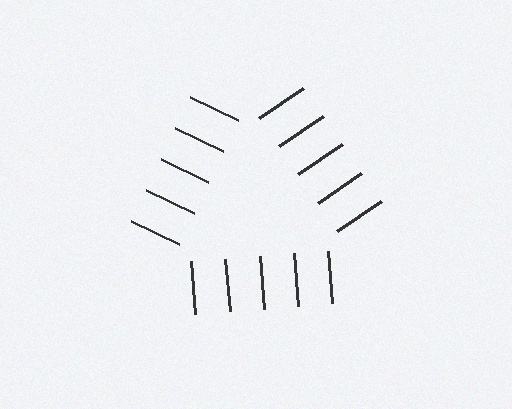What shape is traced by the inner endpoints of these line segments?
An illusory triangle — the line segments terminate on its edges but no continuous stroke is drawn.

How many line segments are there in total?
15 — 5 along each of the 3 edges.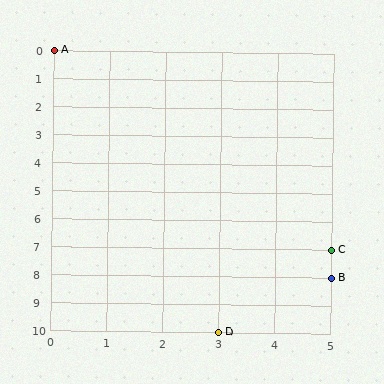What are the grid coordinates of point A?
Point A is at grid coordinates (0, 0).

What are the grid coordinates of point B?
Point B is at grid coordinates (5, 8).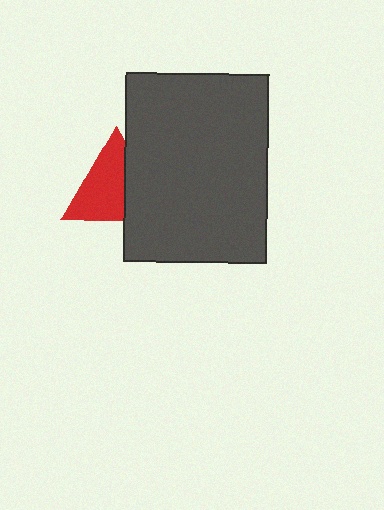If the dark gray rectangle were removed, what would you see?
You would see the complete red triangle.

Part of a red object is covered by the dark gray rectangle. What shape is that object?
It is a triangle.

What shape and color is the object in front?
The object in front is a dark gray rectangle.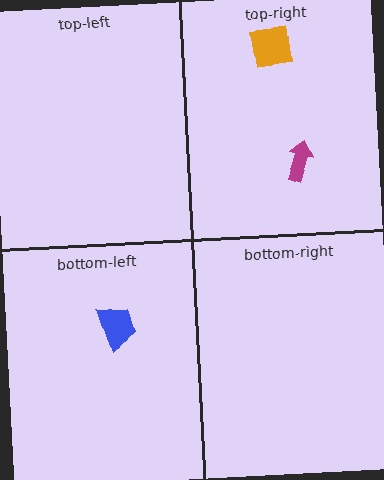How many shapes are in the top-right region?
2.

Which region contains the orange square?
The top-right region.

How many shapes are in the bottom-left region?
1.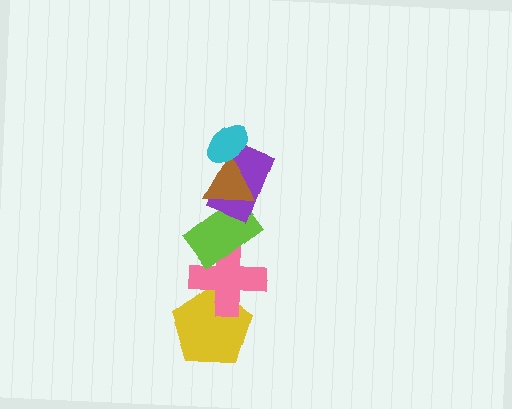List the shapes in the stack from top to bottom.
From top to bottom: the cyan ellipse, the brown triangle, the purple rectangle, the lime rectangle, the pink cross, the yellow pentagon.